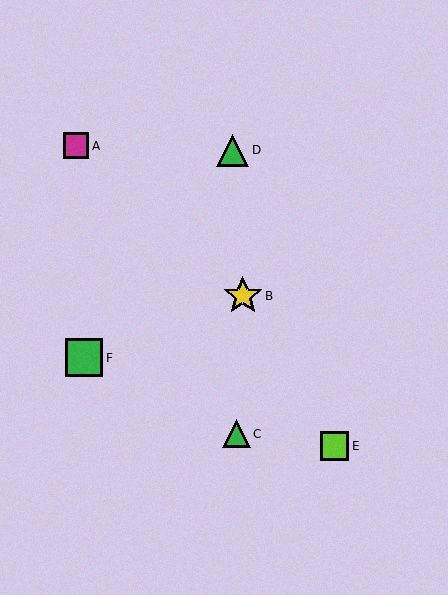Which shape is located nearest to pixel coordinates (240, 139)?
The green triangle (labeled D) at (232, 150) is nearest to that location.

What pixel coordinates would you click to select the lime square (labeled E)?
Click at (335, 446) to select the lime square E.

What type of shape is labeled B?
Shape B is a yellow star.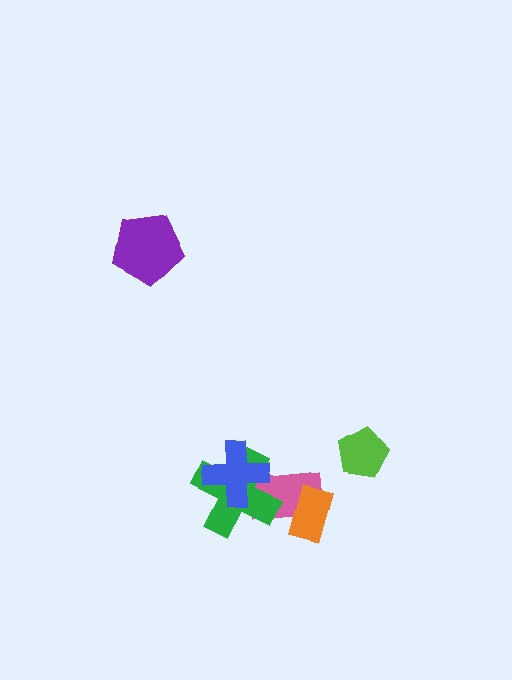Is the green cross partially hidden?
Yes, it is partially covered by another shape.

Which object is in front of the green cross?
The blue cross is in front of the green cross.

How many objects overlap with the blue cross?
2 objects overlap with the blue cross.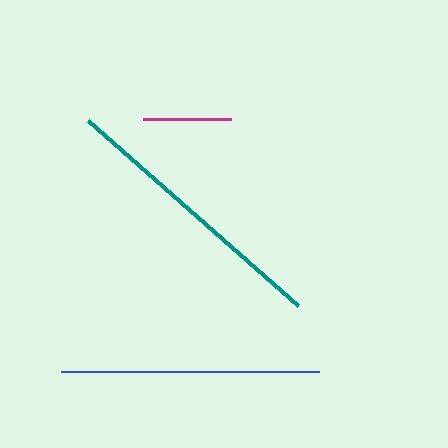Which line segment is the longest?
The teal line is the longest at approximately 280 pixels.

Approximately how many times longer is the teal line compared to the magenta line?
The teal line is approximately 3.2 times the length of the magenta line.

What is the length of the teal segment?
The teal segment is approximately 280 pixels long.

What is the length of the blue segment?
The blue segment is approximately 257 pixels long.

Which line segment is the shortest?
The magenta line is the shortest at approximately 88 pixels.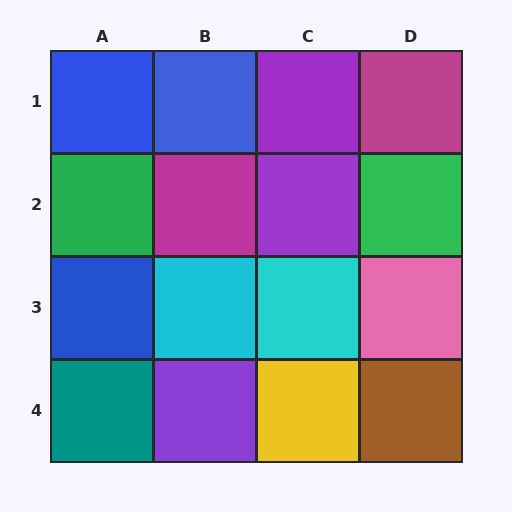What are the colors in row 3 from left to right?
Blue, cyan, cyan, pink.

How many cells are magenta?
2 cells are magenta.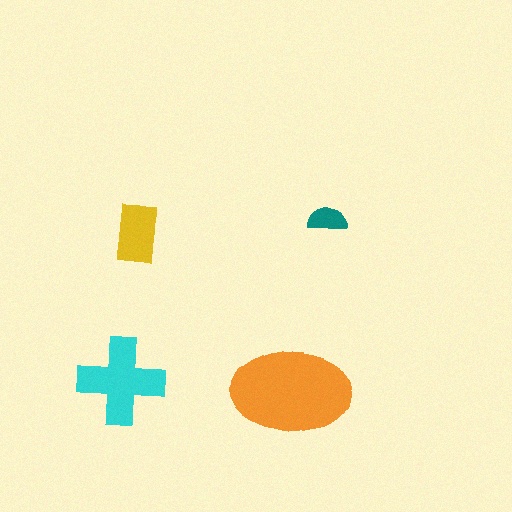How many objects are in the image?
There are 4 objects in the image.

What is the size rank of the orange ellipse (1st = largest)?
1st.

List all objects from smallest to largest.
The teal semicircle, the yellow rectangle, the cyan cross, the orange ellipse.